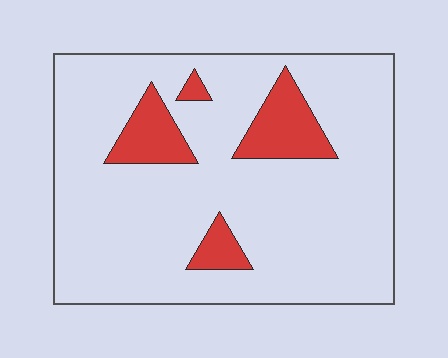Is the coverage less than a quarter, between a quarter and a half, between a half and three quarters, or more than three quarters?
Less than a quarter.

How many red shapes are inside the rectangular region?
4.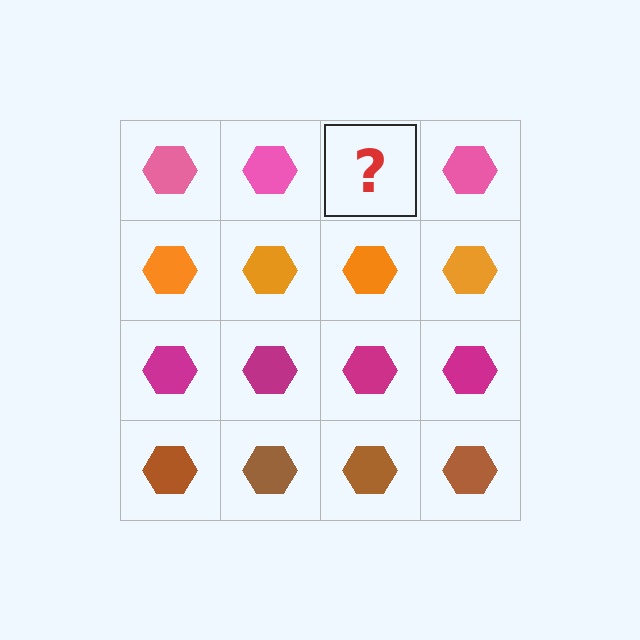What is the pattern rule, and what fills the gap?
The rule is that each row has a consistent color. The gap should be filled with a pink hexagon.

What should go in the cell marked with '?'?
The missing cell should contain a pink hexagon.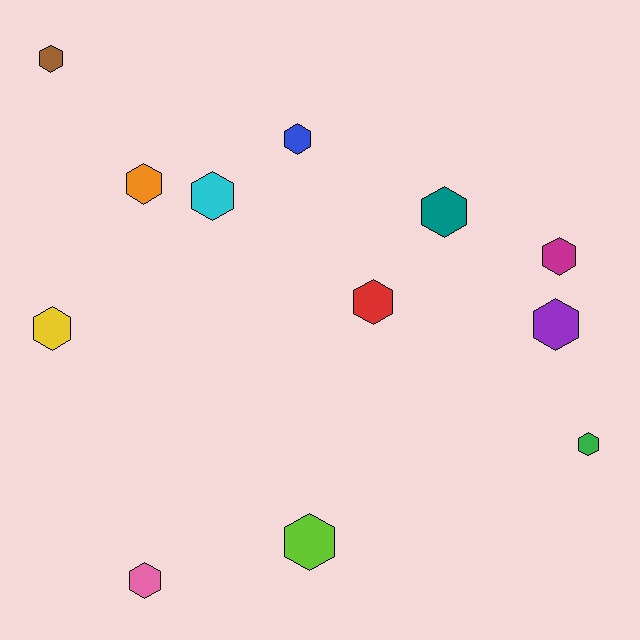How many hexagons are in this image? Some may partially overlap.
There are 12 hexagons.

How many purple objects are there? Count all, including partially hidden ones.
There is 1 purple object.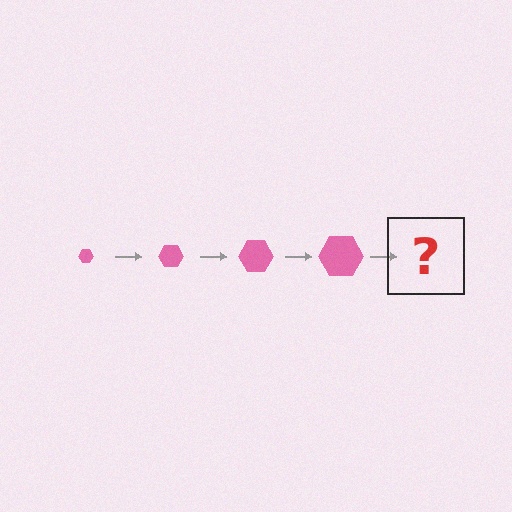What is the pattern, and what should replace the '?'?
The pattern is that the hexagon gets progressively larger each step. The '?' should be a pink hexagon, larger than the previous one.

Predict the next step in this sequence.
The next step is a pink hexagon, larger than the previous one.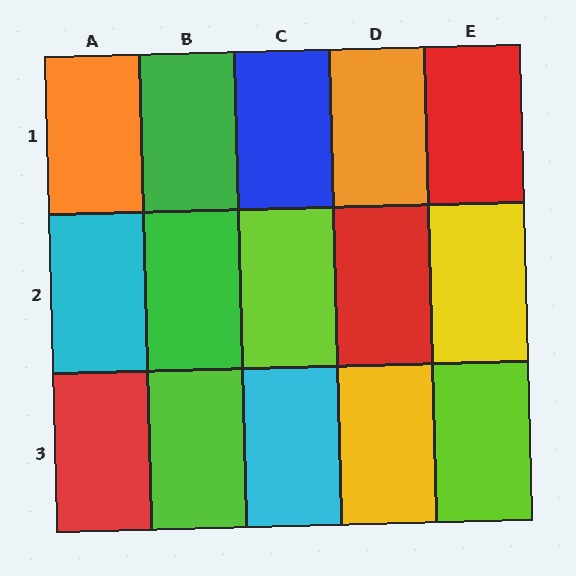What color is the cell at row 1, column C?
Blue.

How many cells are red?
3 cells are red.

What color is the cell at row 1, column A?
Orange.